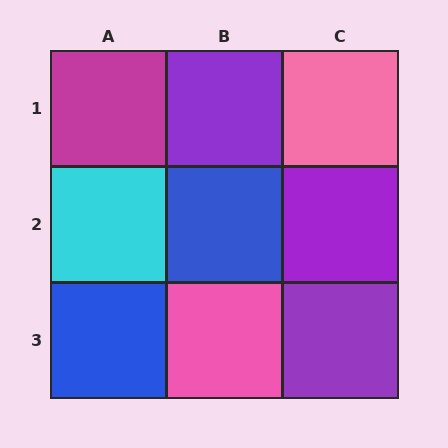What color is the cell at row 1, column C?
Pink.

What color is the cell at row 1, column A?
Magenta.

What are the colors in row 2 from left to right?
Cyan, blue, purple.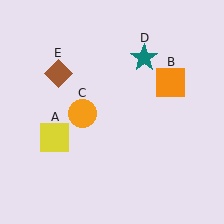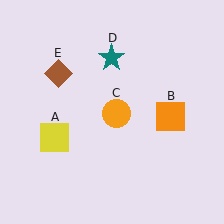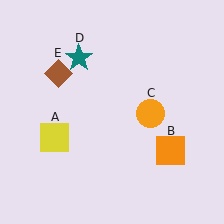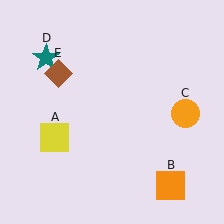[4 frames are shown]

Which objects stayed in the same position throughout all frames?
Yellow square (object A) and brown diamond (object E) remained stationary.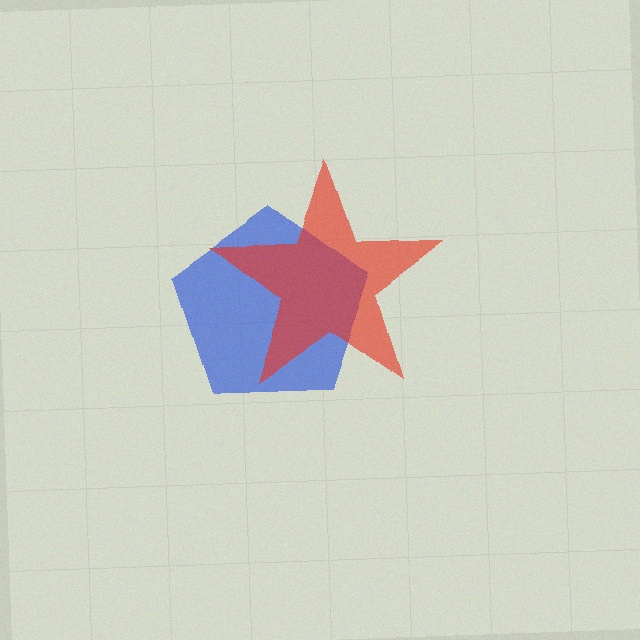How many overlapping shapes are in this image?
There are 2 overlapping shapes in the image.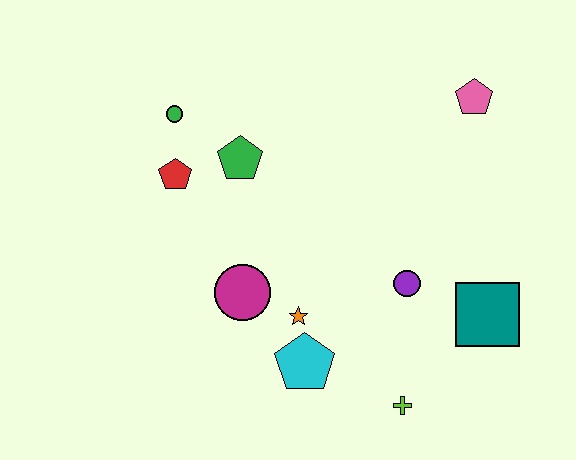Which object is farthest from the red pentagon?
The teal square is farthest from the red pentagon.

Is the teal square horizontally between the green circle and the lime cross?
No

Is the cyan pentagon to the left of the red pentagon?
No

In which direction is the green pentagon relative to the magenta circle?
The green pentagon is above the magenta circle.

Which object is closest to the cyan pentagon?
The orange star is closest to the cyan pentagon.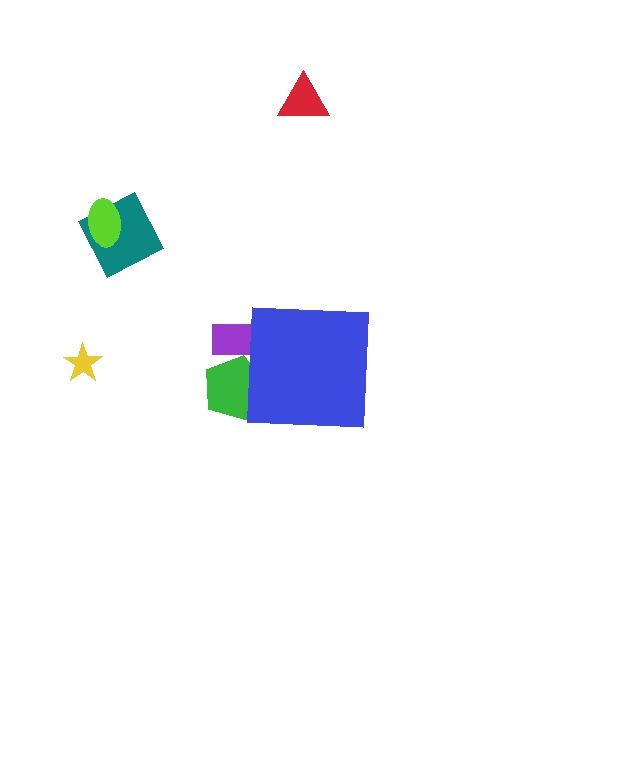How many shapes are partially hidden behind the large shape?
2 shapes are partially hidden.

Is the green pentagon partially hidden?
Yes, the green pentagon is partially hidden behind the blue square.